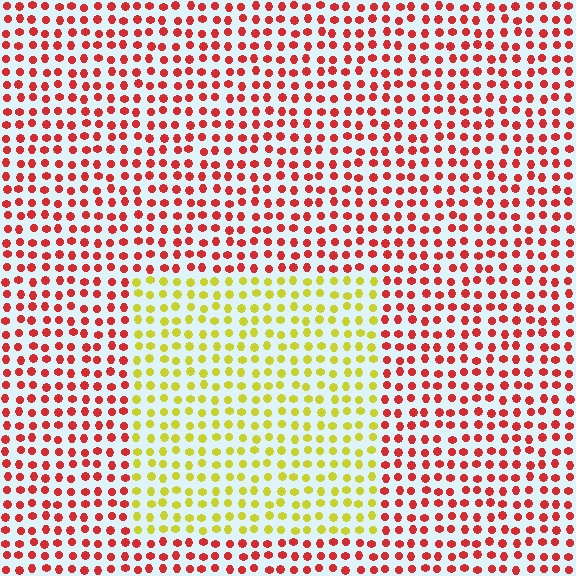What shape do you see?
I see a rectangle.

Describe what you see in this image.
The image is filled with small red elements in a uniform arrangement. A rectangle-shaped region is visible where the elements are tinted to a slightly different hue, forming a subtle color boundary.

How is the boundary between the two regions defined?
The boundary is defined purely by a slight shift in hue (about 67 degrees). Spacing, size, and orientation are identical on both sides.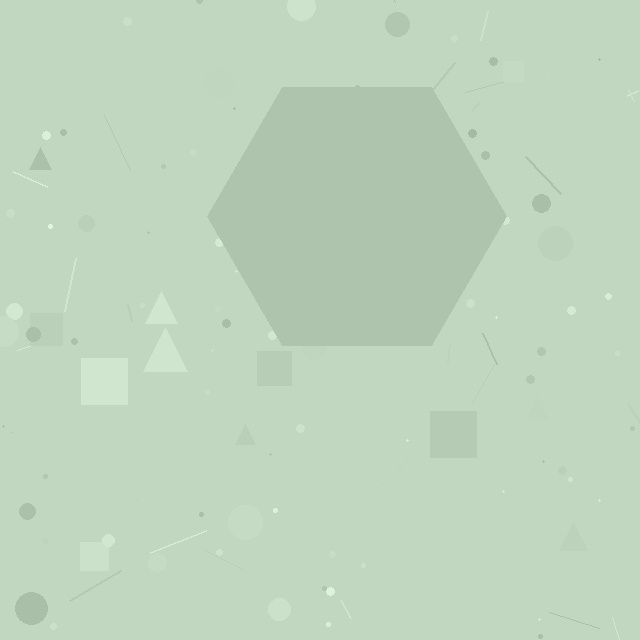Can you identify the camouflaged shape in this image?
The camouflaged shape is a hexagon.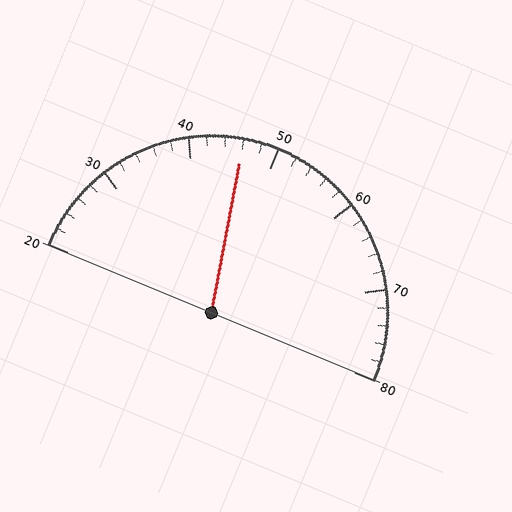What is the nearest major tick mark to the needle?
The nearest major tick mark is 50.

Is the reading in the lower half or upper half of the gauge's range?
The reading is in the lower half of the range (20 to 80).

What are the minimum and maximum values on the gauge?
The gauge ranges from 20 to 80.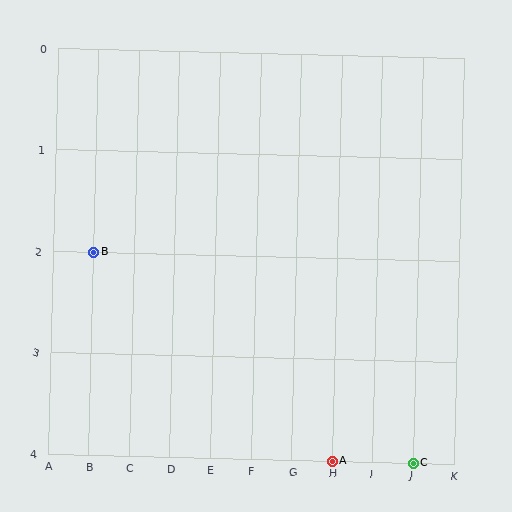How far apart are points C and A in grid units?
Points C and A are 2 columns apart.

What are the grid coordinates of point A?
Point A is at grid coordinates (H, 4).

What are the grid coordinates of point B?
Point B is at grid coordinates (B, 2).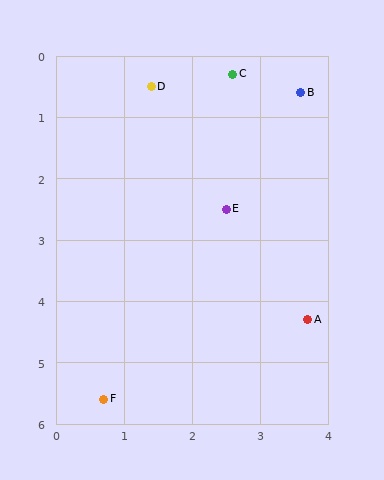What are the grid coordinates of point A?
Point A is at approximately (3.7, 4.3).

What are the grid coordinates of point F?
Point F is at approximately (0.7, 5.6).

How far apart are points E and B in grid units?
Points E and B are about 2.2 grid units apart.